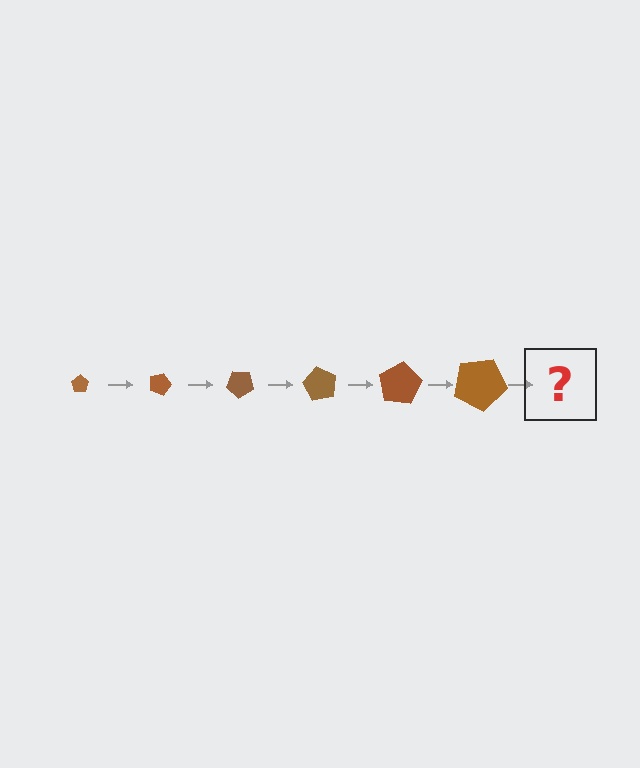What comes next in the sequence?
The next element should be a pentagon, larger than the previous one and rotated 120 degrees from the start.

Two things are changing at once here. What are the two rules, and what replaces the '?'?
The two rules are that the pentagon grows larger each step and it rotates 20 degrees each step. The '?' should be a pentagon, larger than the previous one and rotated 120 degrees from the start.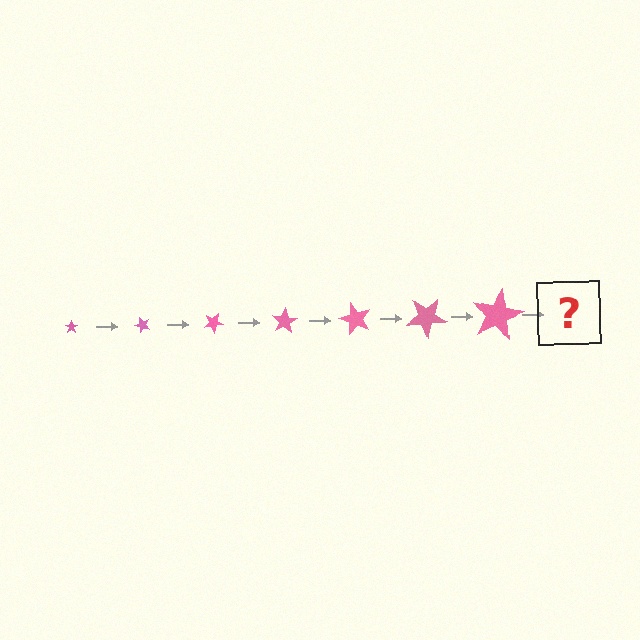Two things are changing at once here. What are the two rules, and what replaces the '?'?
The two rules are that the star grows larger each step and it rotates 50 degrees each step. The '?' should be a star, larger than the previous one and rotated 350 degrees from the start.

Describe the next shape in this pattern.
It should be a star, larger than the previous one and rotated 350 degrees from the start.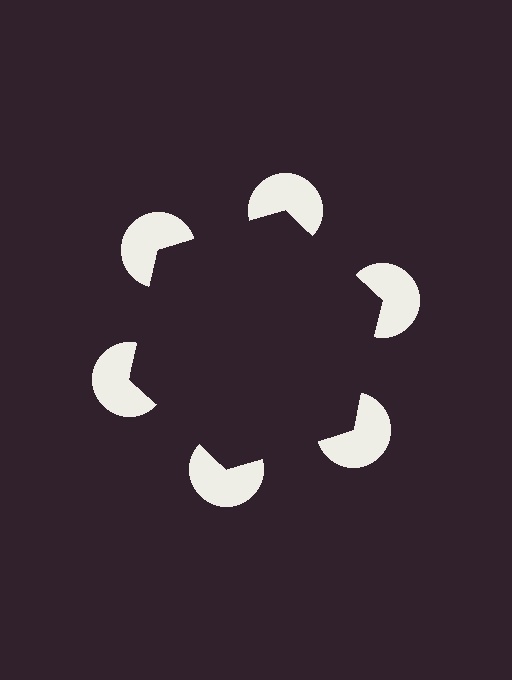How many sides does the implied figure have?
6 sides.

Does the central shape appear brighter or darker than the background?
It typically appears slightly darker than the background, even though no actual brightness change is drawn.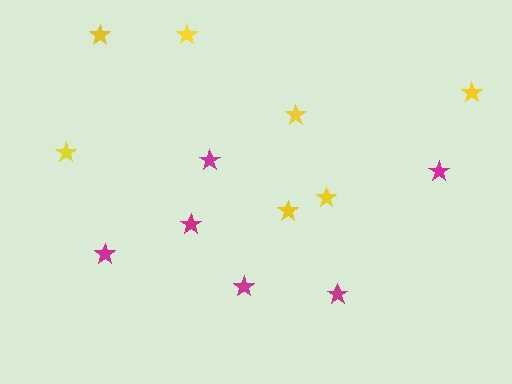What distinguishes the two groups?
There are 2 groups: one group of magenta stars (6) and one group of yellow stars (7).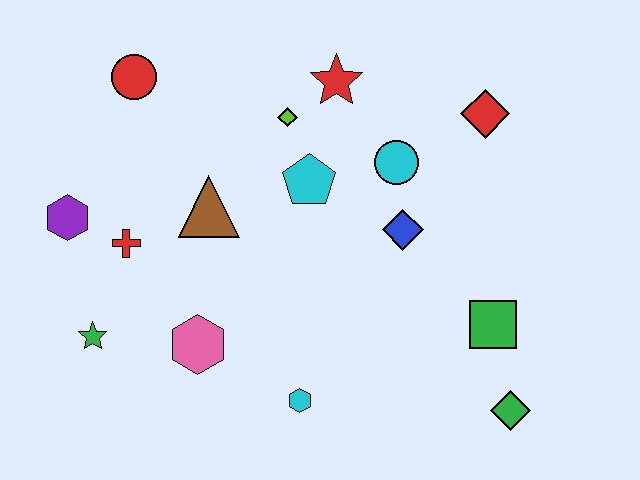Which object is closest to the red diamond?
The cyan circle is closest to the red diamond.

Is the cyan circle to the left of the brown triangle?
No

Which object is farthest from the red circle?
The green diamond is farthest from the red circle.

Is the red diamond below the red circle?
Yes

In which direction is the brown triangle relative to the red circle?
The brown triangle is below the red circle.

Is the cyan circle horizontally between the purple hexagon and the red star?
No